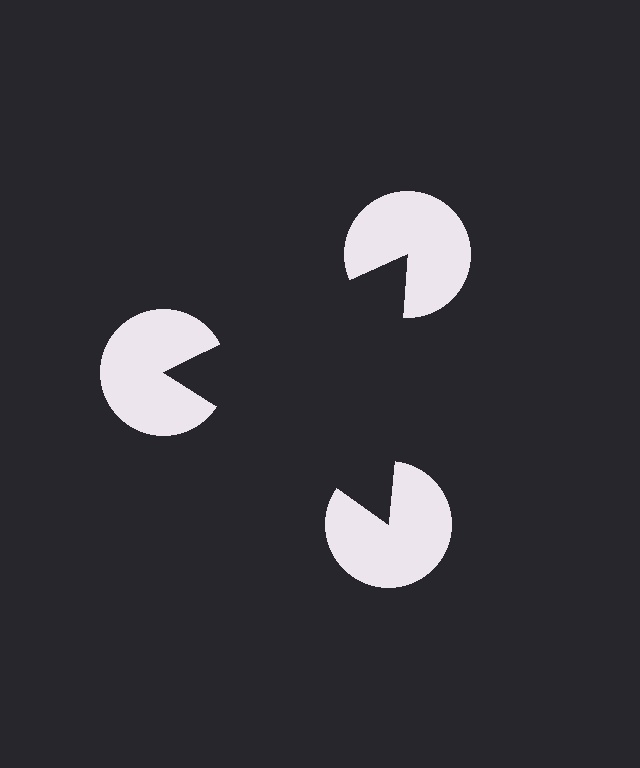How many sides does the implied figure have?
3 sides.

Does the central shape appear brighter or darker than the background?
It typically appears slightly darker than the background, even though no actual brightness change is drawn.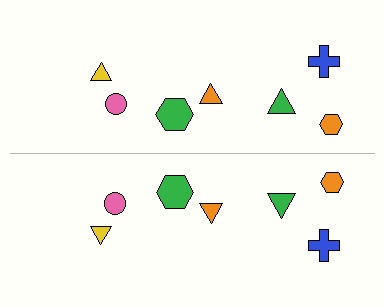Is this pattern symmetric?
Yes, this pattern has bilateral (reflection) symmetry.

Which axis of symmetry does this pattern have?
The pattern has a horizontal axis of symmetry running through the center of the image.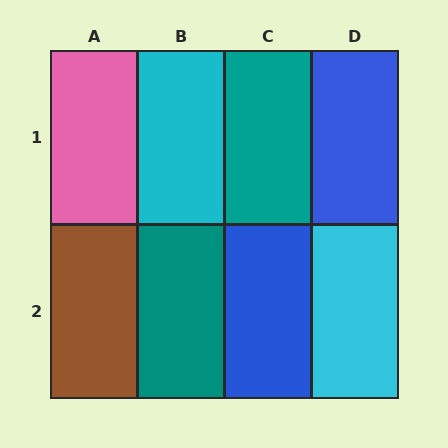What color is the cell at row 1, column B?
Cyan.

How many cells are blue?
2 cells are blue.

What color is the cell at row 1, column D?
Blue.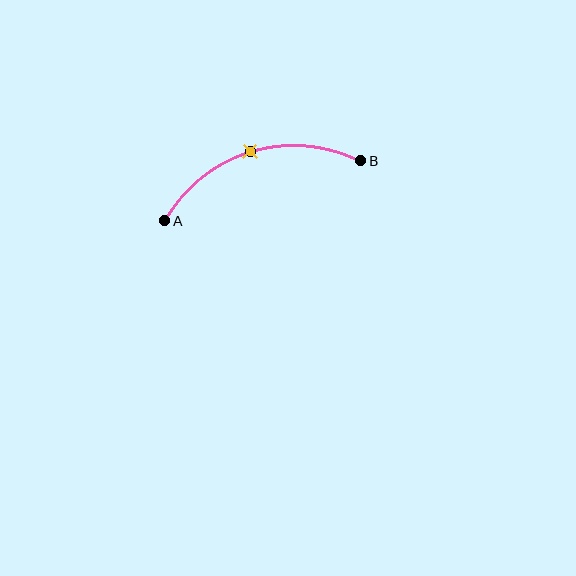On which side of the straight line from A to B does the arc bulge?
The arc bulges above the straight line connecting A and B.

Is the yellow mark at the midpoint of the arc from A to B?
Yes. The yellow mark lies on the arc at equal arc-length from both A and B — it is the arc midpoint.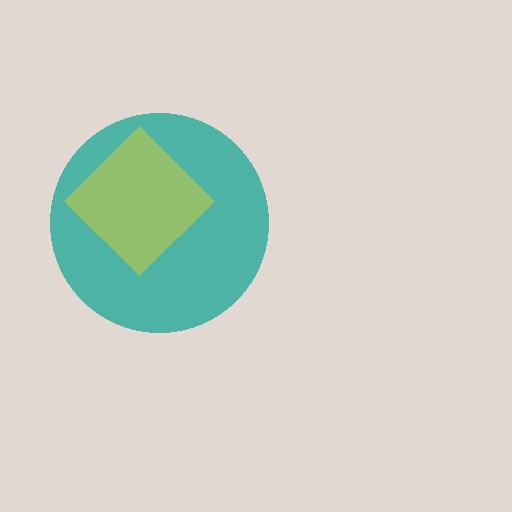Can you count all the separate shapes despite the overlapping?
Yes, there are 2 separate shapes.